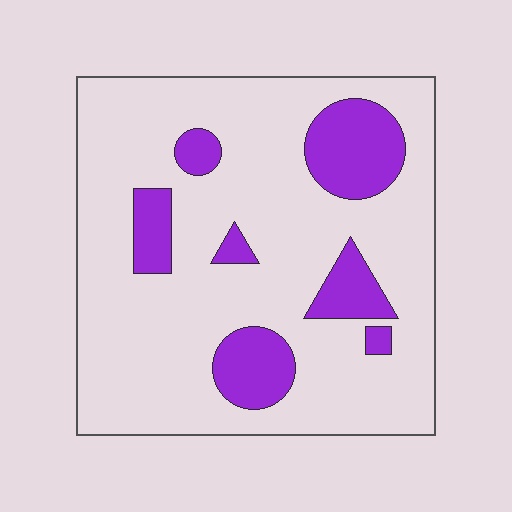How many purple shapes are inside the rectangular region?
7.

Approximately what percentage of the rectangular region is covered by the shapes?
Approximately 20%.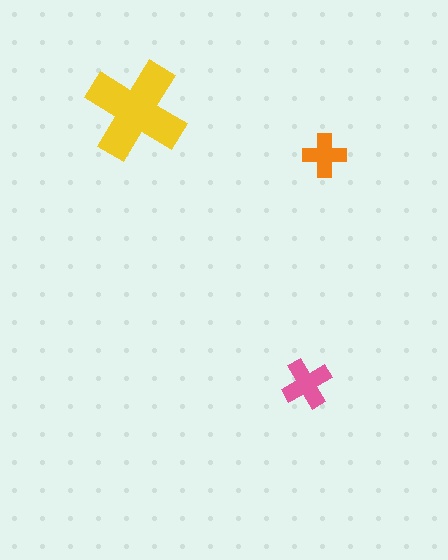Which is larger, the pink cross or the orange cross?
The pink one.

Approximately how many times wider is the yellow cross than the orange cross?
About 2.5 times wider.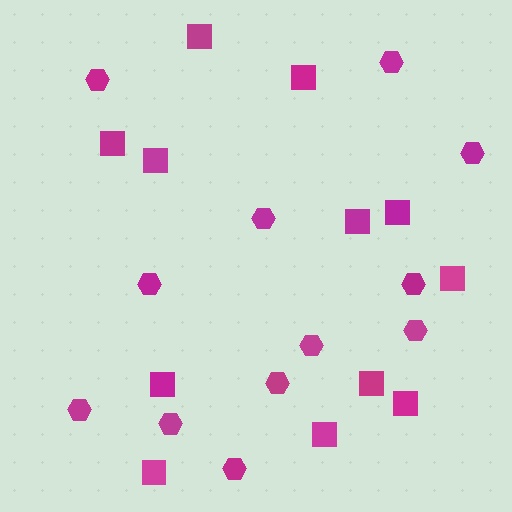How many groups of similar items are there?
There are 2 groups: one group of hexagons (12) and one group of squares (12).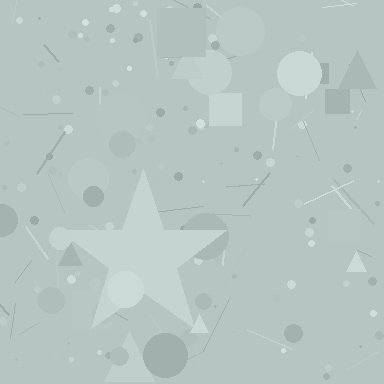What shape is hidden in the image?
A star is hidden in the image.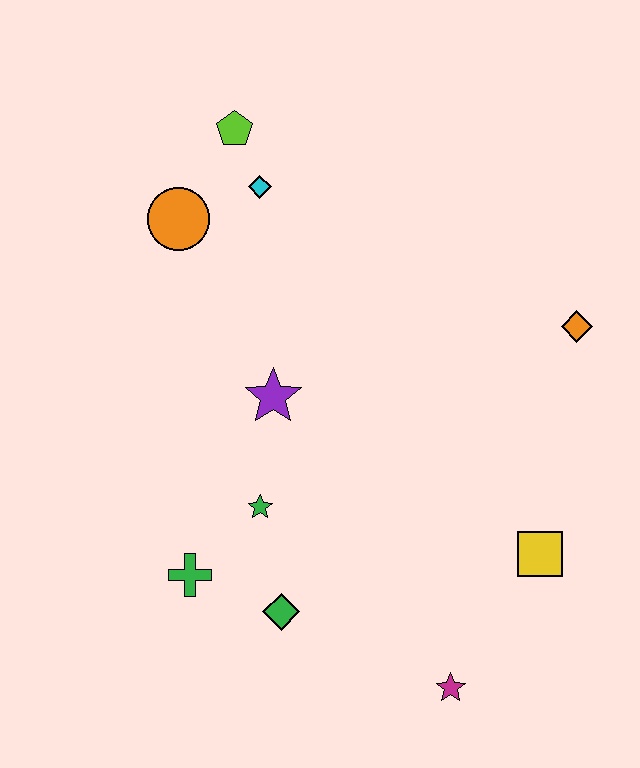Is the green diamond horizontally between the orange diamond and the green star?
Yes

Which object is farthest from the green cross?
The orange diamond is farthest from the green cross.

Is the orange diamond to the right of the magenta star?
Yes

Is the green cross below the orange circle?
Yes